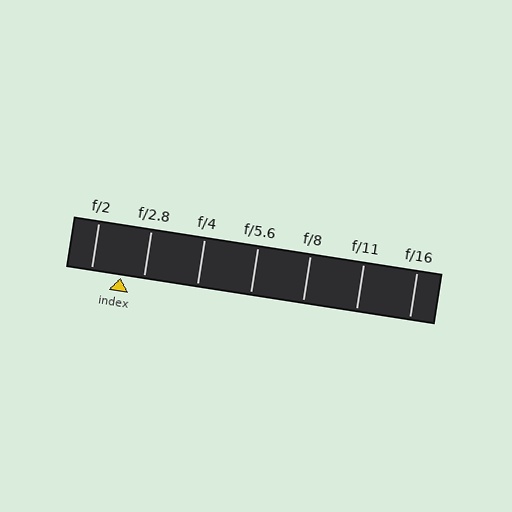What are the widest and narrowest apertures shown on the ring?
The widest aperture shown is f/2 and the narrowest is f/16.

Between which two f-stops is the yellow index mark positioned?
The index mark is between f/2 and f/2.8.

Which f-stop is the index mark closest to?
The index mark is closest to f/2.8.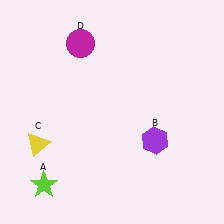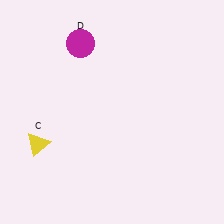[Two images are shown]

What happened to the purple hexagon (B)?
The purple hexagon (B) was removed in Image 2. It was in the bottom-right area of Image 1.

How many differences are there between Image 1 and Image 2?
There are 2 differences between the two images.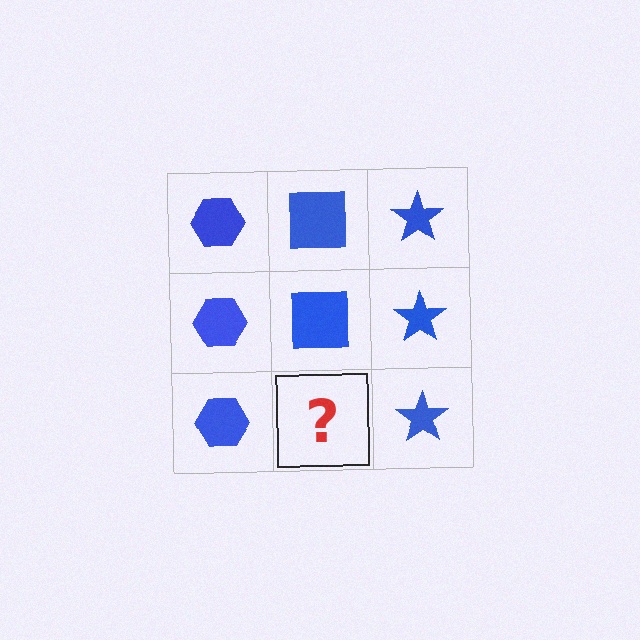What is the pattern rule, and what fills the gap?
The rule is that each column has a consistent shape. The gap should be filled with a blue square.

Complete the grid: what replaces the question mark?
The question mark should be replaced with a blue square.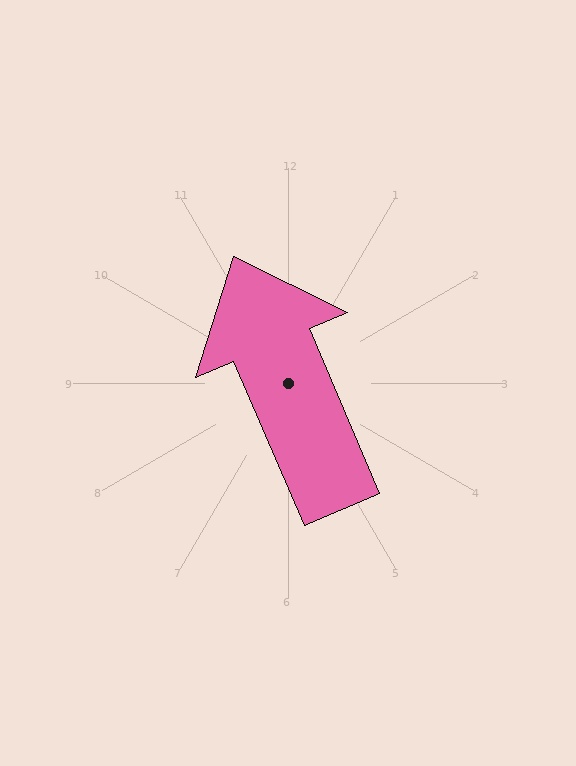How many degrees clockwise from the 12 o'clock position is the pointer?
Approximately 337 degrees.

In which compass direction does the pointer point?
Northwest.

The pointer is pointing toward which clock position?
Roughly 11 o'clock.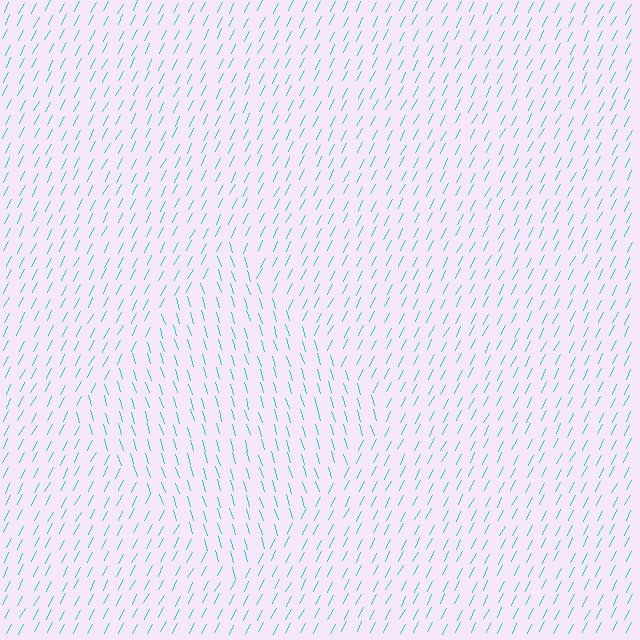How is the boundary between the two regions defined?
The boundary is defined purely by a change in line orientation (approximately 45 degrees difference). All lines are the same color and thickness.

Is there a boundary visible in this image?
Yes, there is a texture boundary formed by a change in line orientation.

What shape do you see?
I see a diamond.